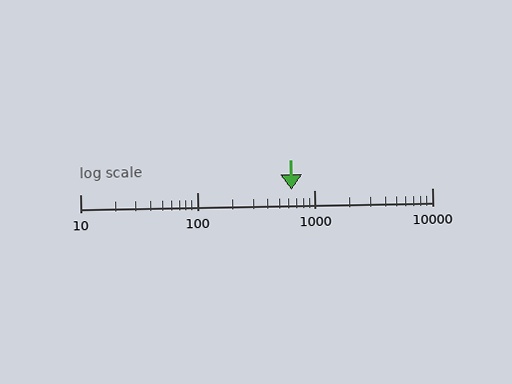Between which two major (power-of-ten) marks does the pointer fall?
The pointer is between 100 and 1000.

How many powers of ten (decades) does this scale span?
The scale spans 3 decades, from 10 to 10000.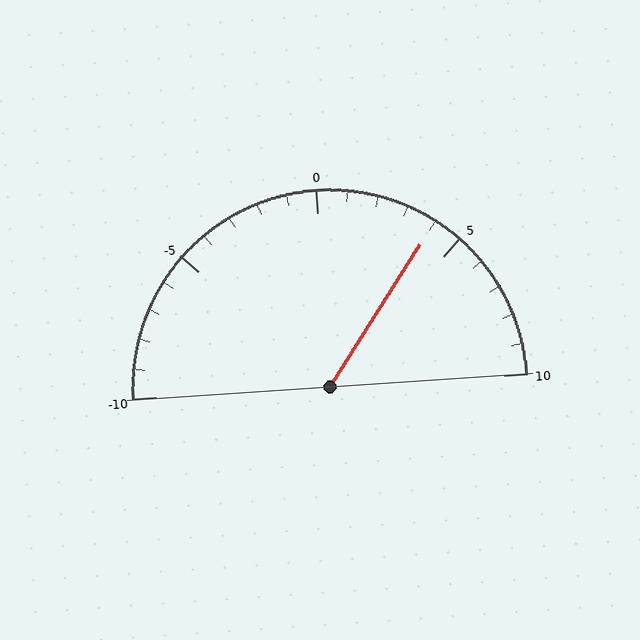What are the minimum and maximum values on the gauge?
The gauge ranges from -10 to 10.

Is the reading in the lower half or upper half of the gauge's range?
The reading is in the upper half of the range (-10 to 10).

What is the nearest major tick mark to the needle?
The nearest major tick mark is 5.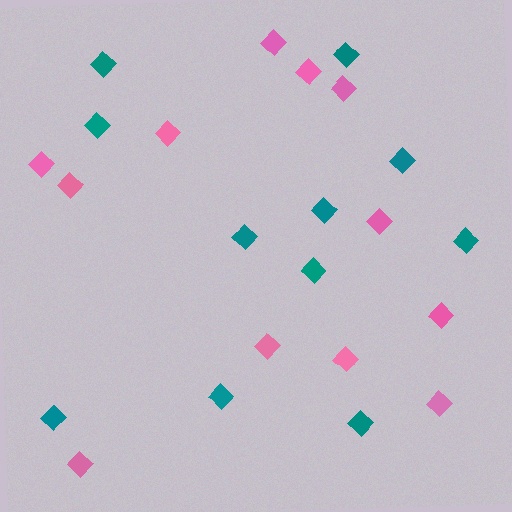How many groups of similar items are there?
There are 2 groups: one group of teal diamonds (11) and one group of pink diamonds (12).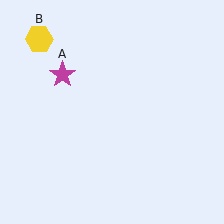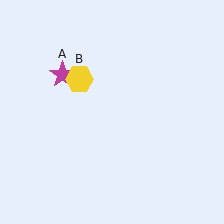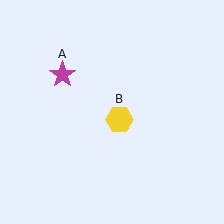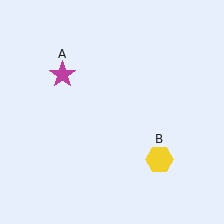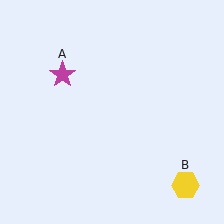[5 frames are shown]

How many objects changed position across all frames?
1 object changed position: yellow hexagon (object B).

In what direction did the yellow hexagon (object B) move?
The yellow hexagon (object B) moved down and to the right.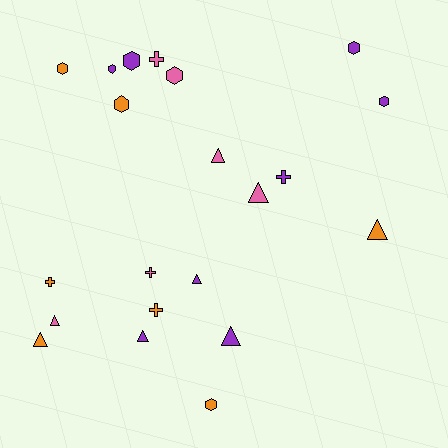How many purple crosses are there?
There is 1 purple cross.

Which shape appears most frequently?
Hexagon, with 8 objects.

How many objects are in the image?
There are 21 objects.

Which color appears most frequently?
Purple, with 8 objects.